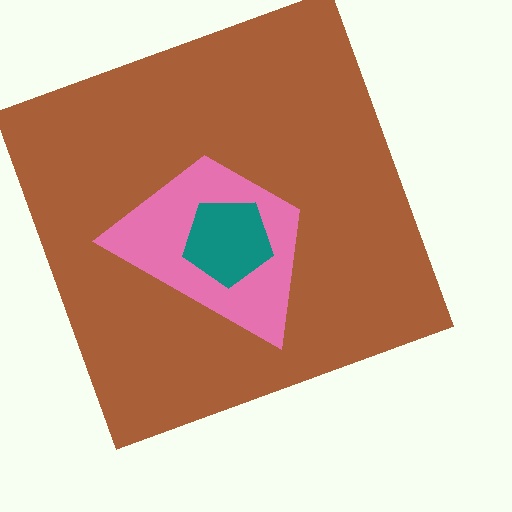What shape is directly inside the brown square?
The pink trapezoid.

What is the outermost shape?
The brown square.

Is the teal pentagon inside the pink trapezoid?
Yes.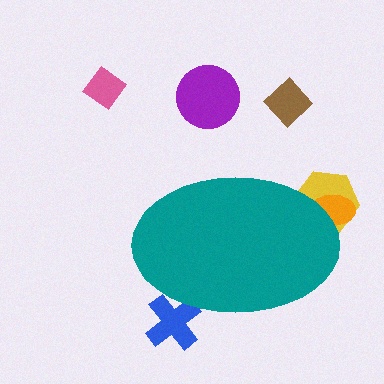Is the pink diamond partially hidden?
No, the pink diamond is fully visible.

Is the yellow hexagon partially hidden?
Yes, the yellow hexagon is partially hidden behind the teal ellipse.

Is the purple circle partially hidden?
No, the purple circle is fully visible.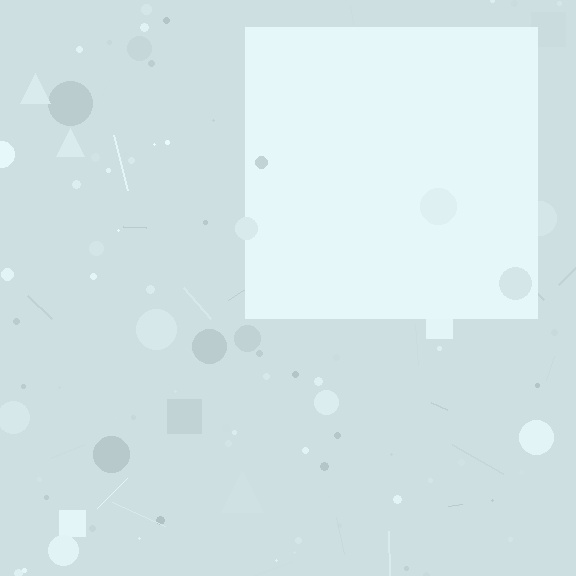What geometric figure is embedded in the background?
A square is embedded in the background.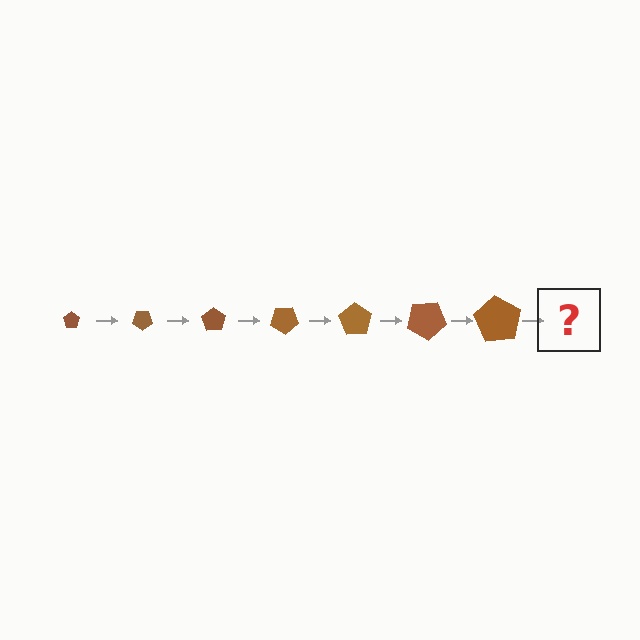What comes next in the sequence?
The next element should be a pentagon, larger than the previous one and rotated 245 degrees from the start.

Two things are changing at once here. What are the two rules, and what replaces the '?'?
The two rules are that the pentagon grows larger each step and it rotates 35 degrees each step. The '?' should be a pentagon, larger than the previous one and rotated 245 degrees from the start.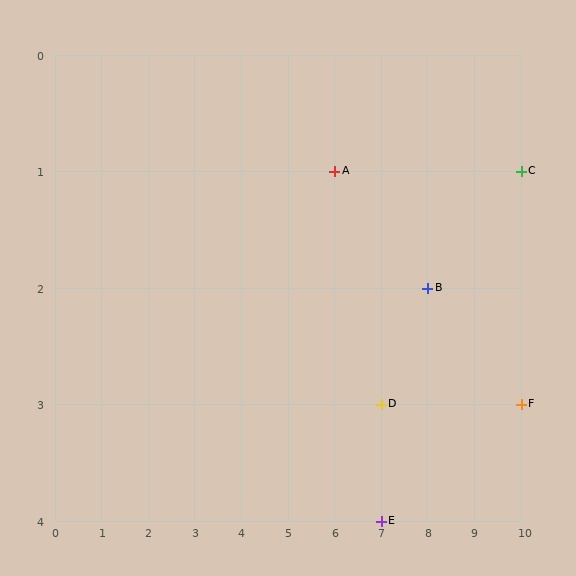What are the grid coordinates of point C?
Point C is at grid coordinates (10, 1).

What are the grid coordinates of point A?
Point A is at grid coordinates (6, 1).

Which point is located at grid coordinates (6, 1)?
Point A is at (6, 1).